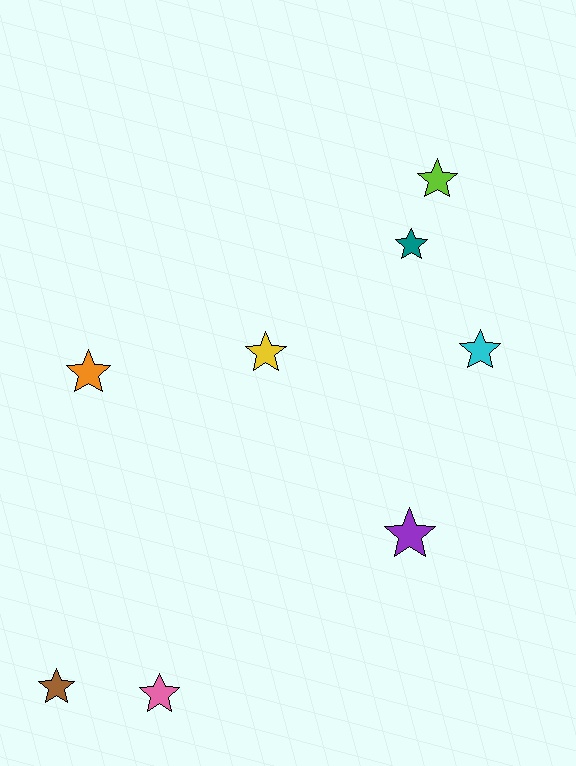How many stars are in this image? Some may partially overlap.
There are 8 stars.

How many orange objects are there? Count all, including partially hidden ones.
There is 1 orange object.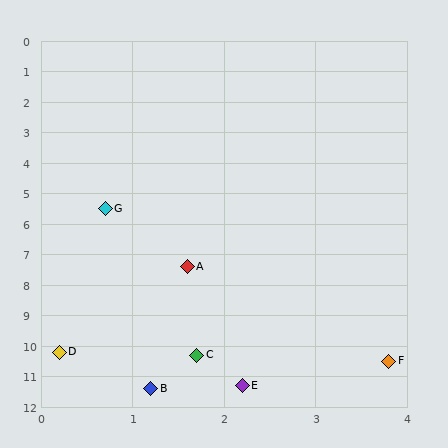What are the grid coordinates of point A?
Point A is at approximately (1.6, 7.4).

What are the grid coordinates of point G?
Point G is at approximately (0.7, 5.5).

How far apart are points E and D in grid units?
Points E and D are about 2.3 grid units apart.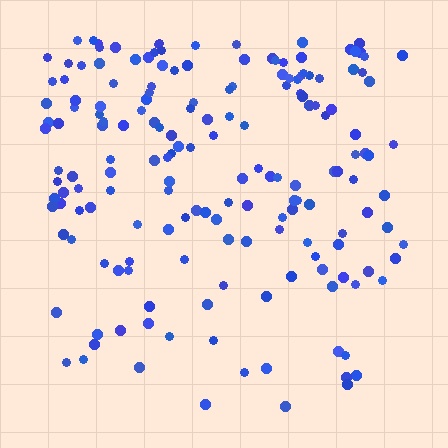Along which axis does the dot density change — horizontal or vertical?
Vertical.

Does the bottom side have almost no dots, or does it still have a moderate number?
Still a moderate number, just noticeably fewer than the top.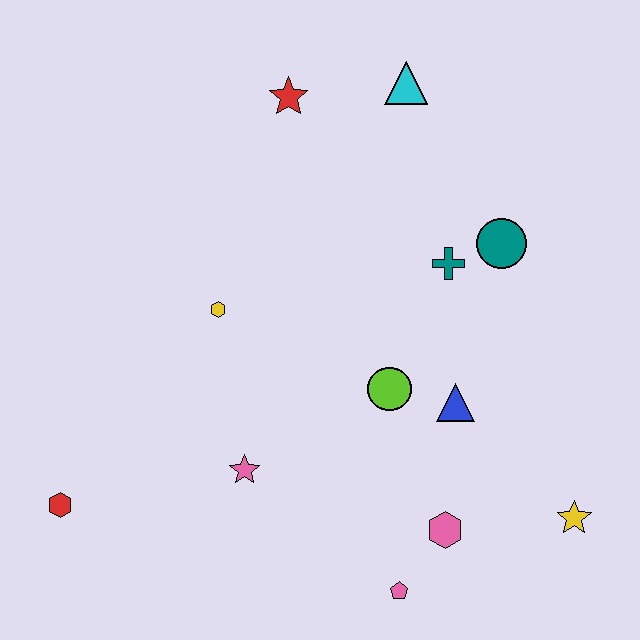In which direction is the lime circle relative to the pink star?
The lime circle is to the right of the pink star.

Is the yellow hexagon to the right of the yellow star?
No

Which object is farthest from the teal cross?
The red hexagon is farthest from the teal cross.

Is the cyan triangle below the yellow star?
No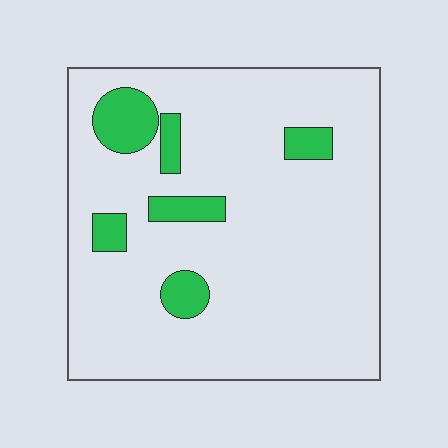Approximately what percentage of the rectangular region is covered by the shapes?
Approximately 10%.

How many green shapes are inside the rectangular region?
6.